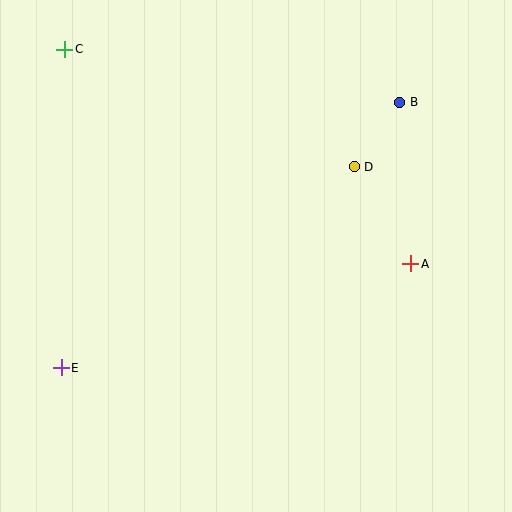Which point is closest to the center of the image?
Point D at (354, 167) is closest to the center.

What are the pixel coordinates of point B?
Point B is at (400, 102).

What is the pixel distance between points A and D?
The distance between A and D is 112 pixels.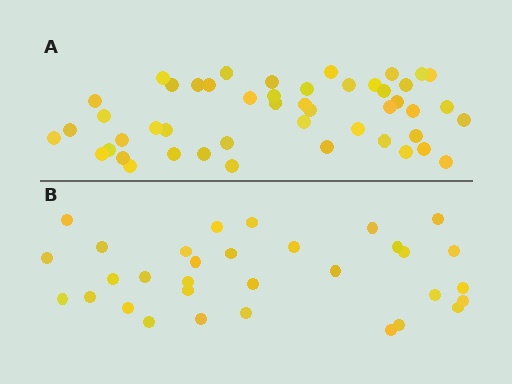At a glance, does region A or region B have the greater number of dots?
Region A (the top region) has more dots.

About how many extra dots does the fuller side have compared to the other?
Region A has approximately 15 more dots than region B.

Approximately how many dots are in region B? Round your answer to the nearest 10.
About 30 dots. (The exact count is 32, which rounds to 30.)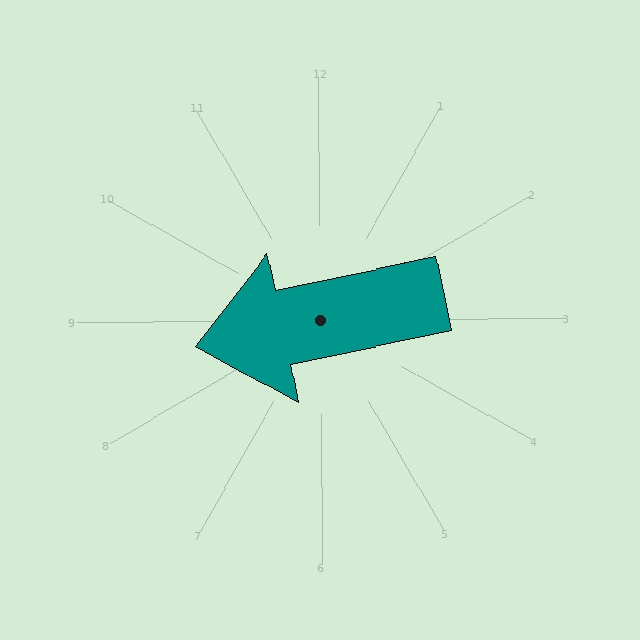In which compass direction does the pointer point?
West.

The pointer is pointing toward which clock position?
Roughly 9 o'clock.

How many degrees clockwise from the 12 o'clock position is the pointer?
Approximately 258 degrees.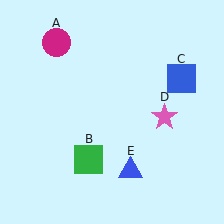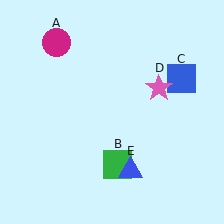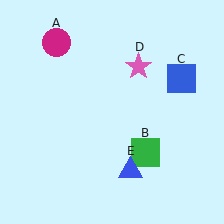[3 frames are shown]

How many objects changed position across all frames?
2 objects changed position: green square (object B), pink star (object D).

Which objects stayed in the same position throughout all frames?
Magenta circle (object A) and blue square (object C) and blue triangle (object E) remained stationary.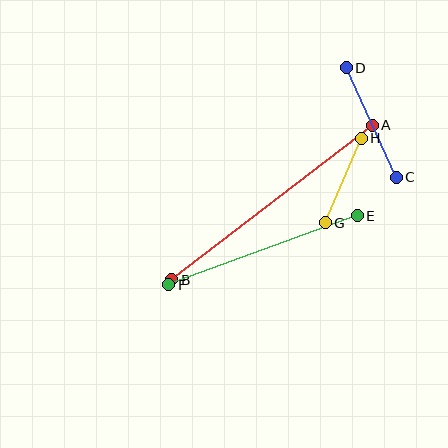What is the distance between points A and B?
The distance is approximately 253 pixels.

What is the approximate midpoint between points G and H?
The midpoint is at approximately (343, 180) pixels.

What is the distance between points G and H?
The distance is approximately 92 pixels.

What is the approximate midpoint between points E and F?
The midpoint is at approximately (263, 250) pixels.